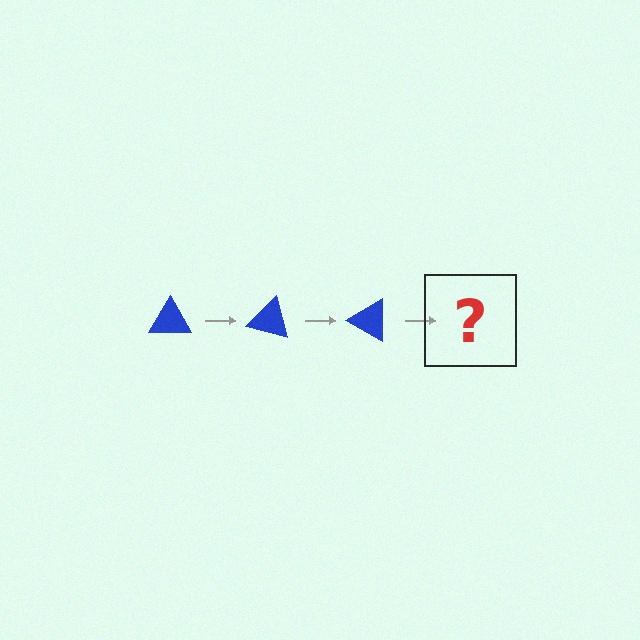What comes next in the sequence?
The next element should be a blue triangle rotated 45 degrees.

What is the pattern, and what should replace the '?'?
The pattern is that the triangle rotates 15 degrees each step. The '?' should be a blue triangle rotated 45 degrees.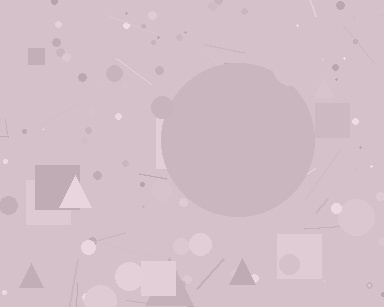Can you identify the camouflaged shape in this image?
The camouflaged shape is a circle.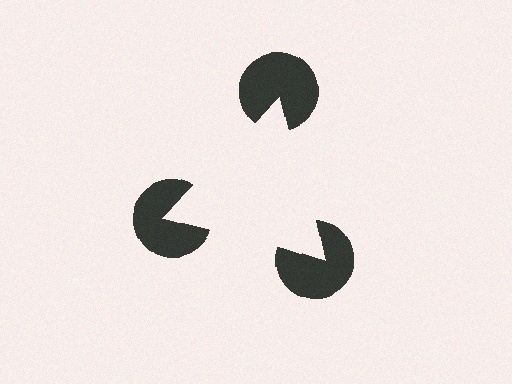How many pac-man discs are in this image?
There are 3 — one at each vertex of the illusory triangle.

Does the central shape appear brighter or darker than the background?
It typically appears slightly brighter than the background, even though no actual brightness change is drawn.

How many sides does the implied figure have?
3 sides.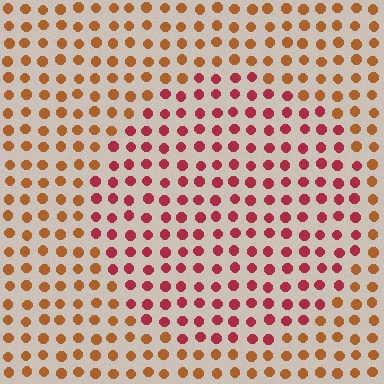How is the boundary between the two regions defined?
The boundary is defined purely by a slight shift in hue (about 37 degrees). Spacing, size, and orientation are identical on both sides.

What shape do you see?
I see a circle.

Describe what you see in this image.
The image is filled with small brown elements in a uniform arrangement. A circle-shaped region is visible where the elements are tinted to a slightly different hue, forming a subtle color boundary.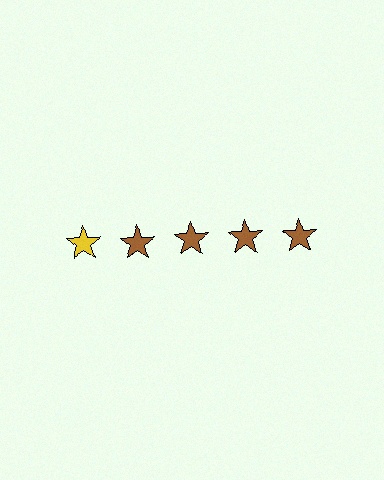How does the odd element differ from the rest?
It has a different color: yellow instead of brown.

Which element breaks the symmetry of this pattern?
The yellow star in the top row, leftmost column breaks the symmetry. All other shapes are brown stars.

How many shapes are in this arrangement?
There are 5 shapes arranged in a grid pattern.